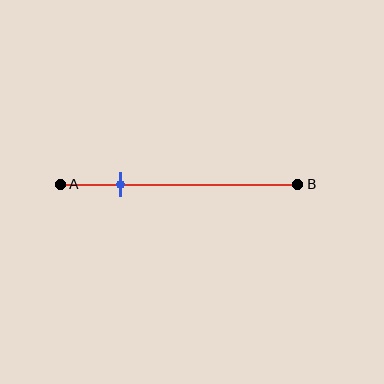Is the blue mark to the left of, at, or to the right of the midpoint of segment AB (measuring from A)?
The blue mark is to the left of the midpoint of segment AB.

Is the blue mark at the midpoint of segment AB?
No, the mark is at about 25% from A, not at the 50% midpoint.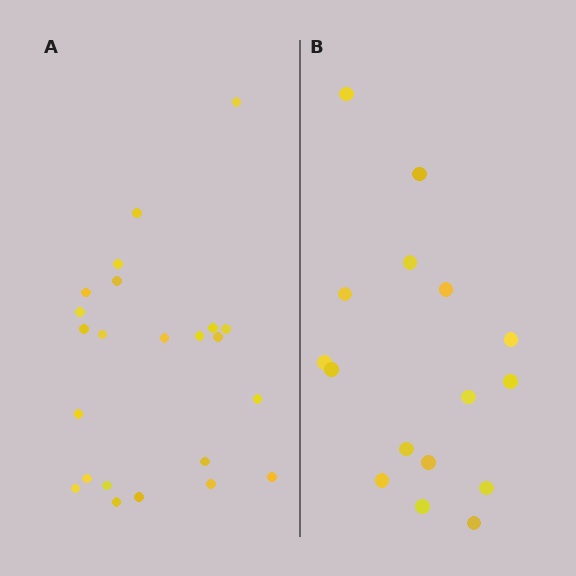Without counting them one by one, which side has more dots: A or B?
Region A (the left region) has more dots.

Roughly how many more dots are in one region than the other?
Region A has roughly 8 or so more dots than region B.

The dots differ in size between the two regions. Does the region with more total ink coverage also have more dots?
No. Region B has more total ink coverage because its dots are larger, but region A actually contains more individual dots. Total area can be misleading — the number of items is what matters here.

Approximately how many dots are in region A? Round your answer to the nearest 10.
About 20 dots. (The exact count is 23, which rounds to 20.)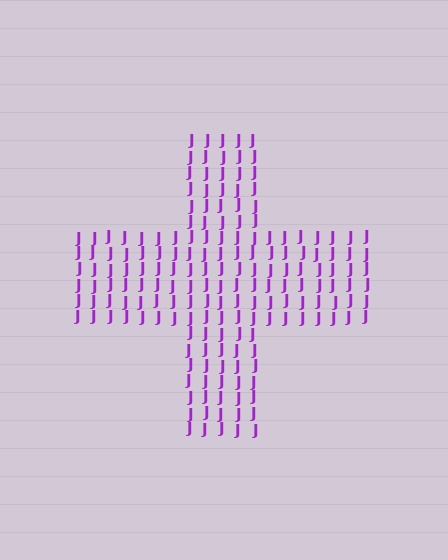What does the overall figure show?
The overall figure shows a cross.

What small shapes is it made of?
It is made of small letter J's.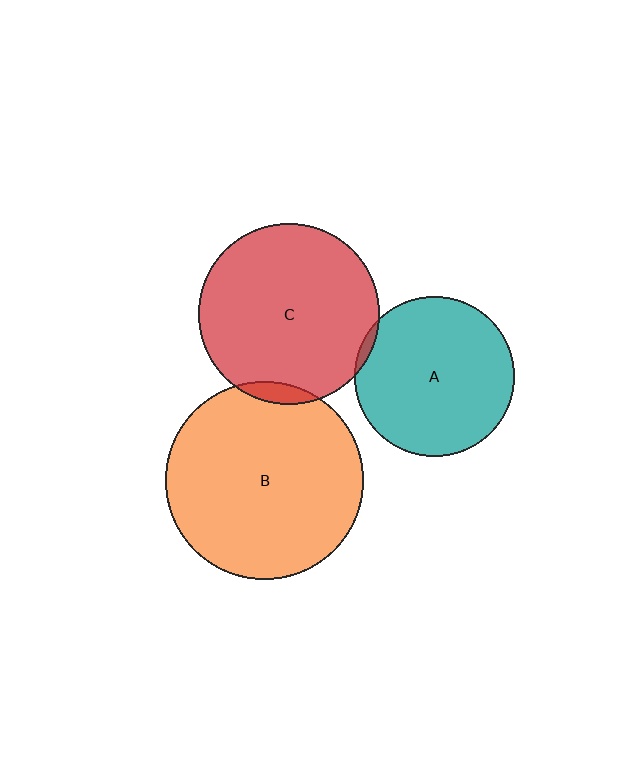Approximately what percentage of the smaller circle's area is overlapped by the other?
Approximately 5%.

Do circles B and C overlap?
Yes.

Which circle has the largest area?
Circle B (orange).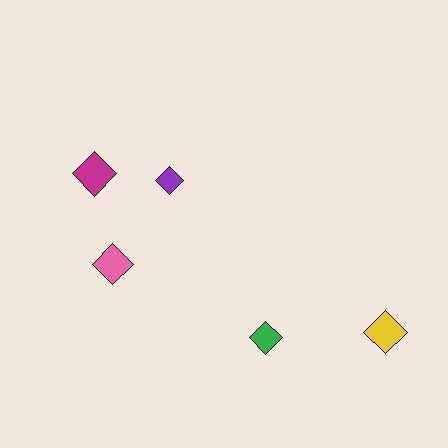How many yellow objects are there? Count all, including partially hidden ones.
There is 1 yellow object.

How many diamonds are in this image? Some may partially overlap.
There are 5 diamonds.